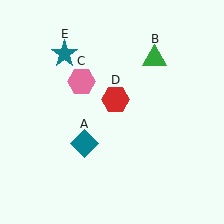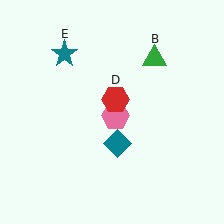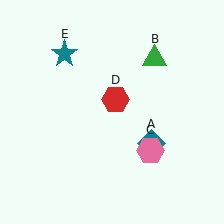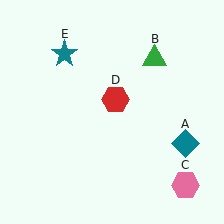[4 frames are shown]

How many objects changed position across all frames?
2 objects changed position: teal diamond (object A), pink hexagon (object C).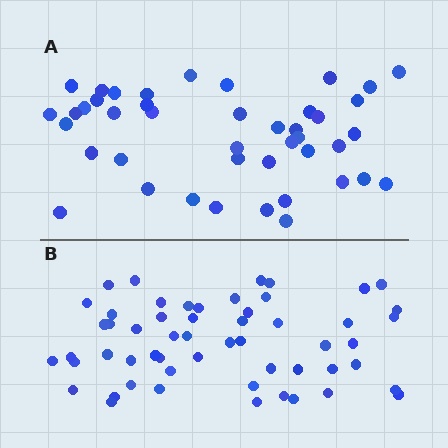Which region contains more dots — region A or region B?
Region B (the bottom region) has more dots.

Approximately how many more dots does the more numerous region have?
Region B has roughly 12 or so more dots than region A.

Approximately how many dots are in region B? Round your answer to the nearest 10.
About 60 dots. (The exact count is 55, which rounds to 60.)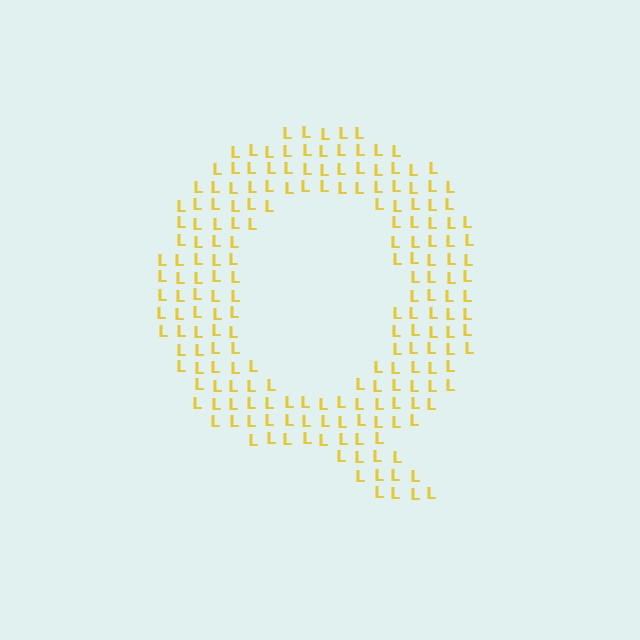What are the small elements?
The small elements are letter L's.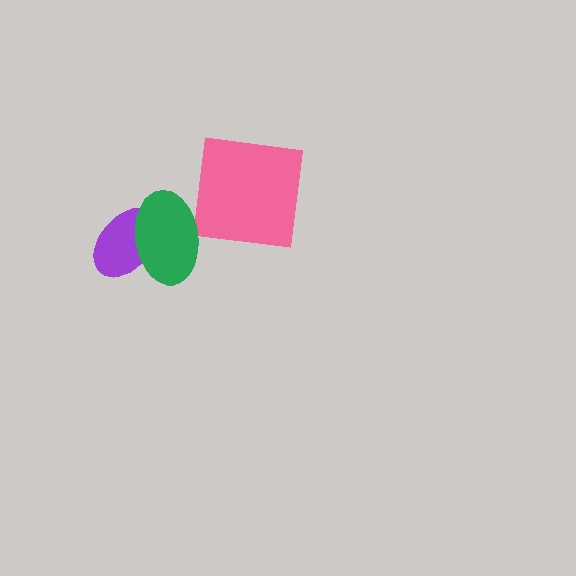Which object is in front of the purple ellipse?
The green ellipse is in front of the purple ellipse.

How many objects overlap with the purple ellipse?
1 object overlaps with the purple ellipse.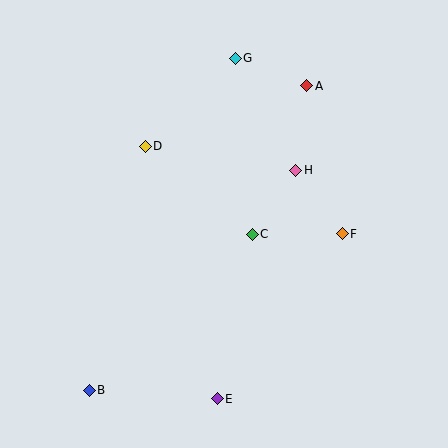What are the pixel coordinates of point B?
Point B is at (89, 390).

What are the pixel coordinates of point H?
Point H is at (296, 170).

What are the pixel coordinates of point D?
Point D is at (145, 146).